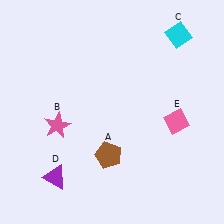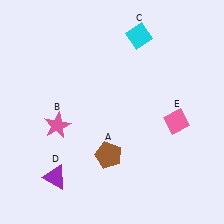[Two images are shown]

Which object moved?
The cyan diamond (C) moved left.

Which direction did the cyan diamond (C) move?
The cyan diamond (C) moved left.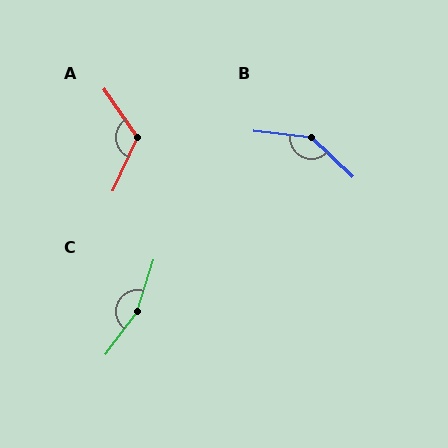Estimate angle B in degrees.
Approximately 143 degrees.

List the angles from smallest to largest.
A (122°), B (143°), C (161°).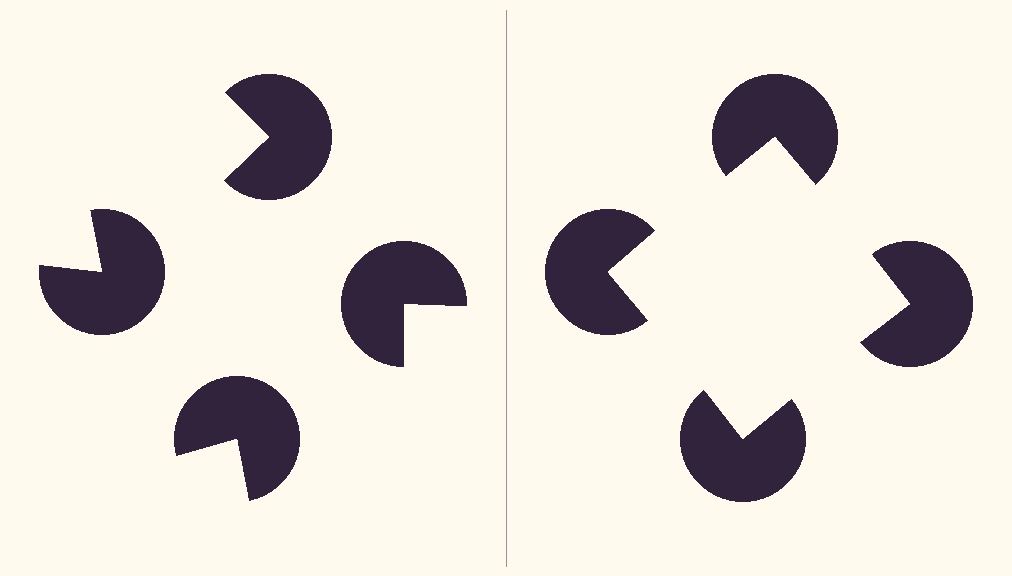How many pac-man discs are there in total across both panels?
8 — 4 on each side.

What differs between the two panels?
The pac-man discs are positioned identically on both sides; only the wedge orientations differ. On the right they align to a square; on the left they are misaligned.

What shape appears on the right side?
An illusory square.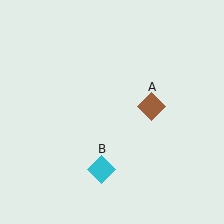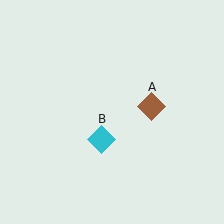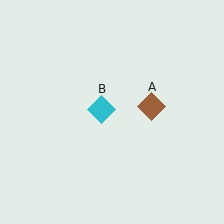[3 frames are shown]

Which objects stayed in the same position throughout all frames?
Brown diamond (object A) remained stationary.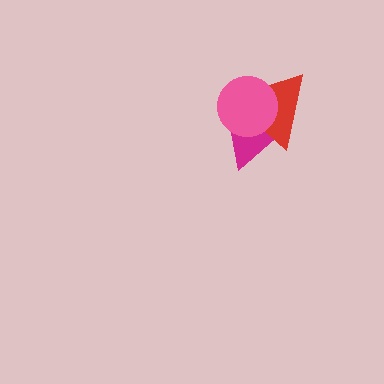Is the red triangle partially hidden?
Yes, it is partially covered by another shape.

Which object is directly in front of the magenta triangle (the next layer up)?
The red triangle is directly in front of the magenta triangle.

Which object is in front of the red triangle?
The pink circle is in front of the red triangle.